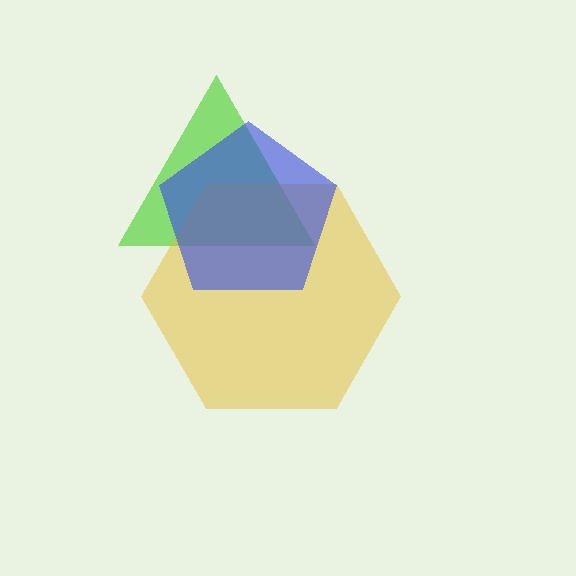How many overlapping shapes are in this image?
There are 3 overlapping shapes in the image.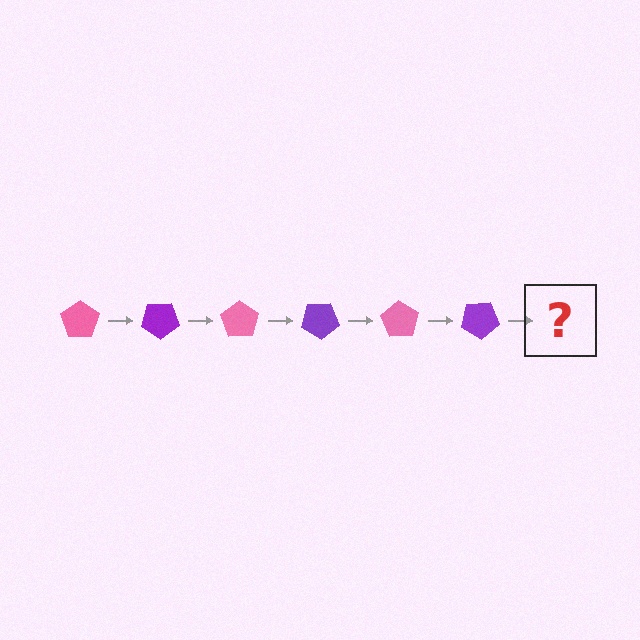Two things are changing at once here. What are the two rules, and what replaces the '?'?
The two rules are that it rotates 35 degrees each step and the color cycles through pink and purple. The '?' should be a pink pentagon, rotated 210 degrees from the start.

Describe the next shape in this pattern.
It should be a pink pentagon, rotated 210 degrees from the start.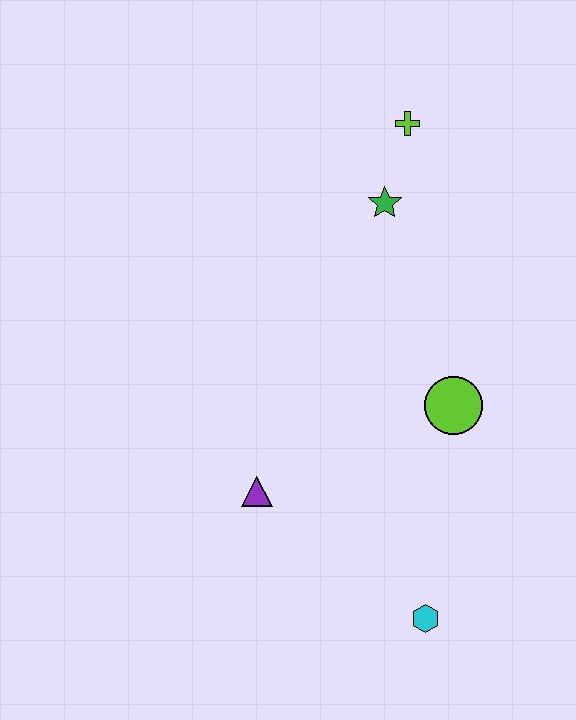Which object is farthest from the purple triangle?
The lime cross is farthest from the purple triangle.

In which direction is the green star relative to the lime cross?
The green star is below the lime cross.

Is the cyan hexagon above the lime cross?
No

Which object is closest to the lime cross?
The green star is closest to the lime cross.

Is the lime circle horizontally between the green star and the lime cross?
No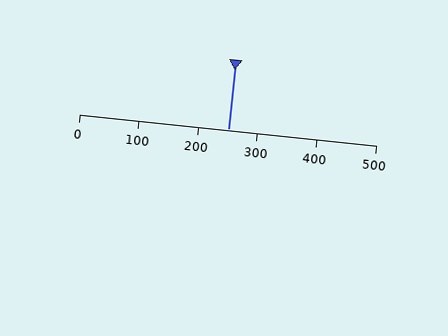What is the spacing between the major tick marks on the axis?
The major ticks are spaced 100 apart.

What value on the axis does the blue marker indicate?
The marker indicates approximately 250.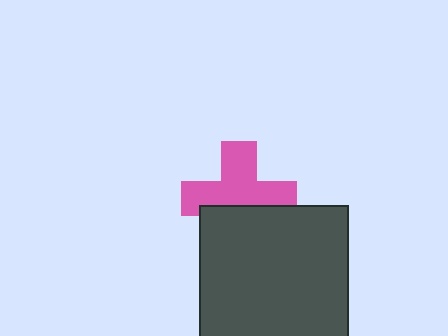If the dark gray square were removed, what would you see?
You would see the complete pink cross.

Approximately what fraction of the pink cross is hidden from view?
Roughly 35% of the pink cross is hidden behind the dark gray square.